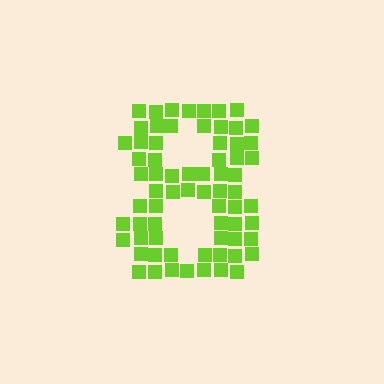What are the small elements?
The small elements are squares.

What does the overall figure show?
The overall figure shows the digit 8.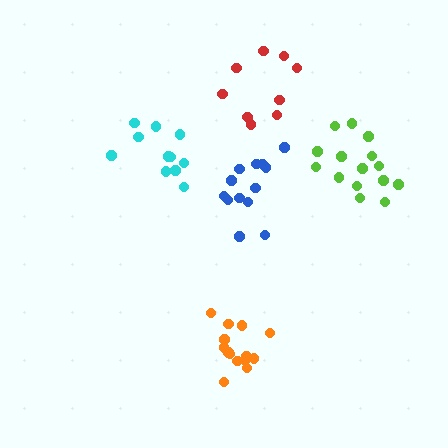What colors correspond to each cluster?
The clusters are colored: cyan, orange, red, lime, blue.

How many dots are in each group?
Group 1: 11 dots, Group 2: 14 dots, Group 3: 9 dots, Group 4: 15 dots, Group 5: 13 dots (62 total).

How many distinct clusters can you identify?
There are 5 distinct clusters.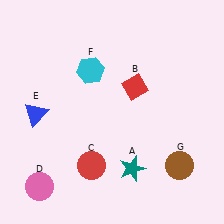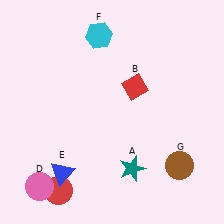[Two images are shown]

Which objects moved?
The objects that moved are: the red circle (C), the blue triangle (E), the cyan hexagon (F).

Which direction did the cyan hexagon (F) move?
The cyan hexagon (F) moved up.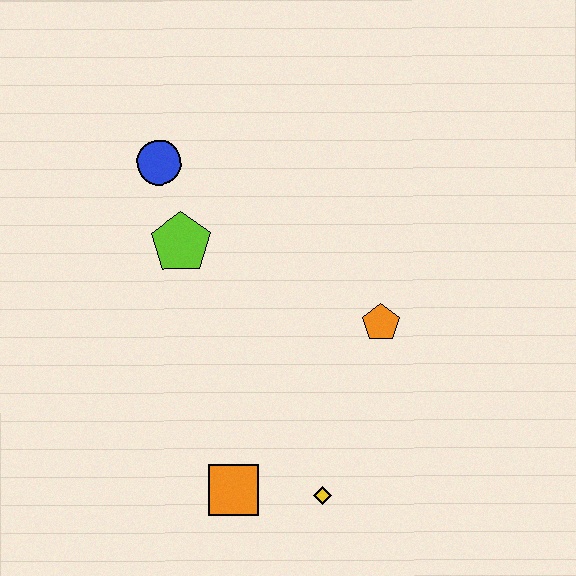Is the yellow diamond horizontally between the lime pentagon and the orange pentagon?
Yes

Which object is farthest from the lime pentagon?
The yellow diamond is farthest from the lime pentagon.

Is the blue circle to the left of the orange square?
Yes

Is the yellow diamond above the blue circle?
No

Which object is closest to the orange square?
The yellow diamond is closest to the orange square.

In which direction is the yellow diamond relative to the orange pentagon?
The yellow diamond is below the orange pentagon.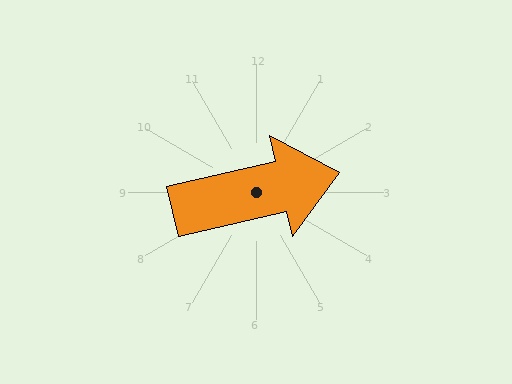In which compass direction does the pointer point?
East.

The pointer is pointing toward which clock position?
Roughly 3 o'clock.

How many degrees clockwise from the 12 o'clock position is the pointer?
Approximately 77 degrees.